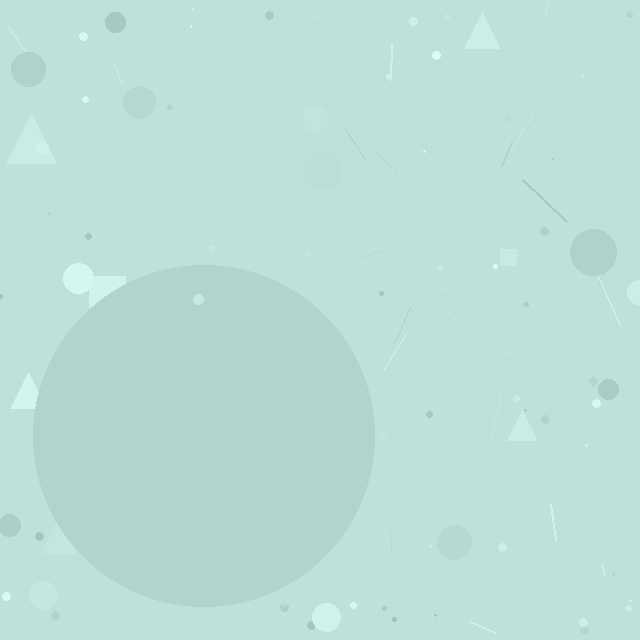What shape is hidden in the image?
A circle is hidden in the image.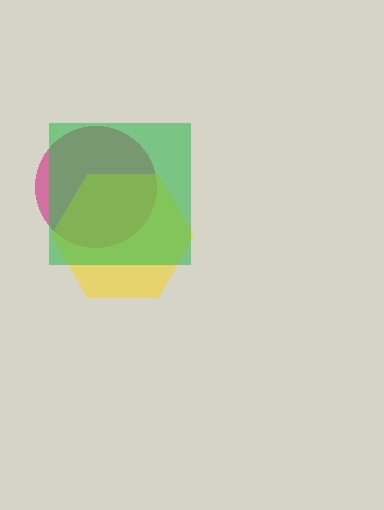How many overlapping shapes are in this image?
There are 3 overlapping shapes in the image.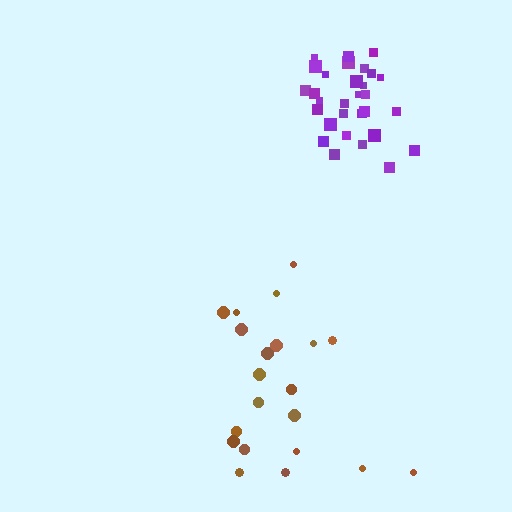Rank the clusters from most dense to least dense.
purple, brown.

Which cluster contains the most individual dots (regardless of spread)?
Purple (31).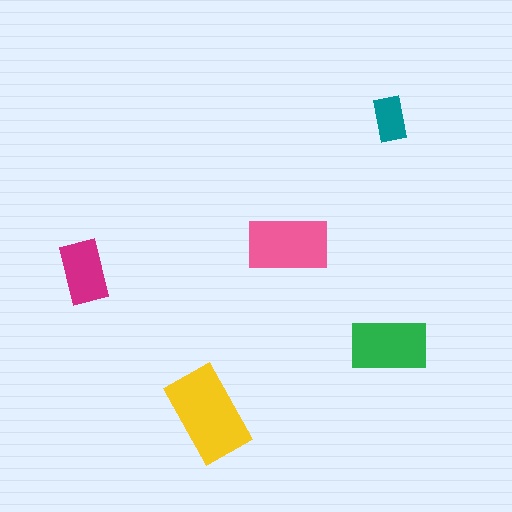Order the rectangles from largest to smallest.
the yellow one, the pink one, the green one, the magenta one, the teal one.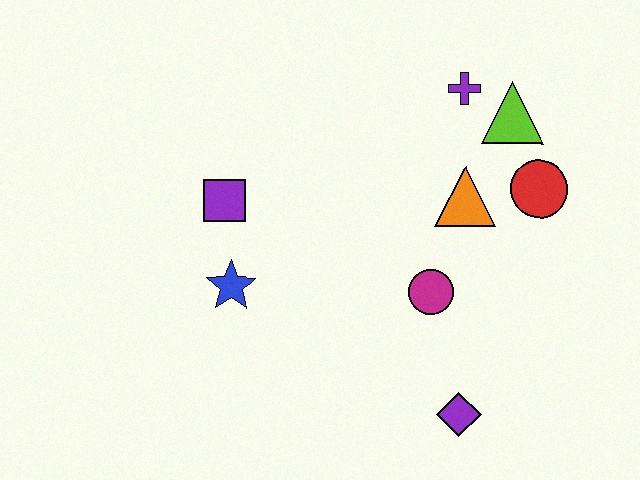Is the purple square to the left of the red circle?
Yes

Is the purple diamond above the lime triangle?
No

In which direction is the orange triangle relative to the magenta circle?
The orange triangle is above the magenta circle.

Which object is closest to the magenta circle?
The orange triangle is closest to the magenta circle.